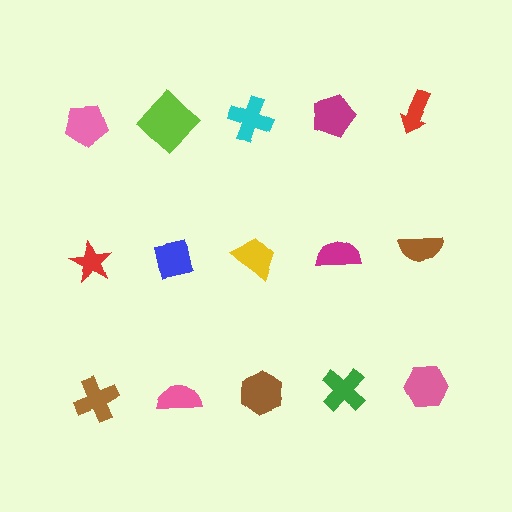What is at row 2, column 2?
A blue square.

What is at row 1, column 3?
A cyan cross.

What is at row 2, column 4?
A magenta semicircle.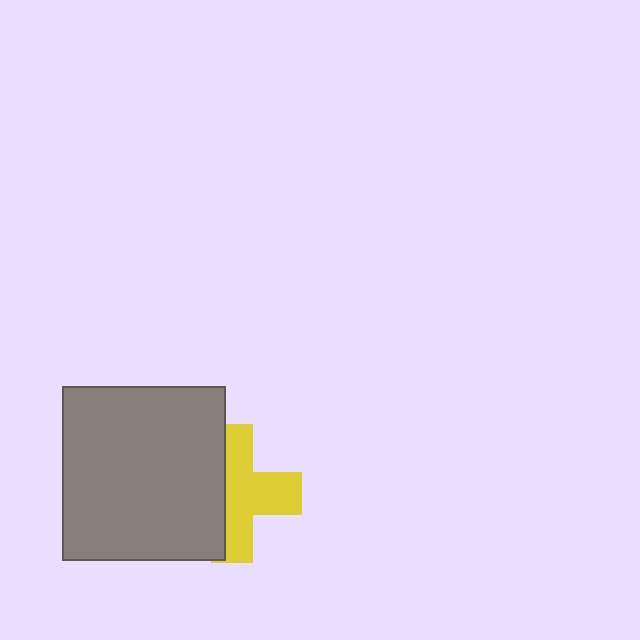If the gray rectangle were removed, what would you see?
You would see the complete yellow cross.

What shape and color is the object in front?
The object in front is a gray rectangle.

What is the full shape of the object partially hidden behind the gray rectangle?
The partially hidden object is a yellow cross.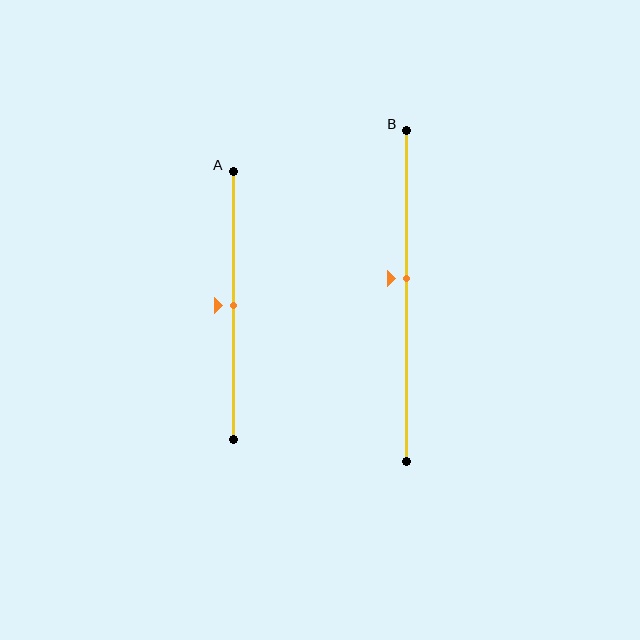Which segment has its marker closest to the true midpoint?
Segment A has its marker closest to the true midpoint.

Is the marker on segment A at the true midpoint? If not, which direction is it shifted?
Yes, the marker on segment A is at the true midpoint.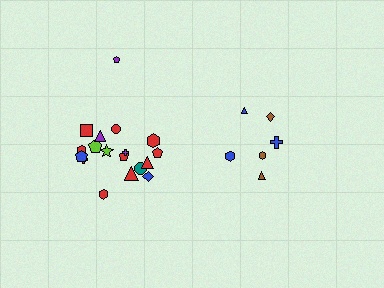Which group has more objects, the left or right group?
The left group.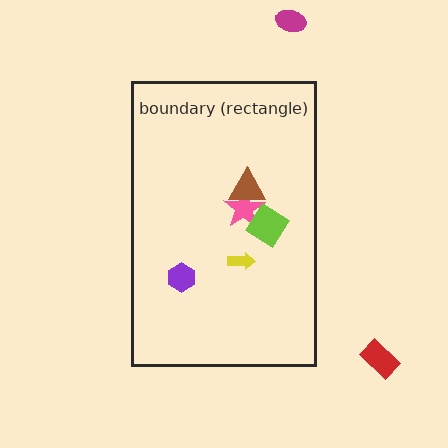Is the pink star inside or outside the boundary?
Inside.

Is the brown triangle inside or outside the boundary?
Inside.